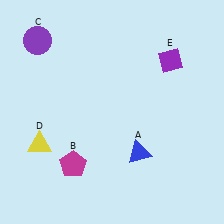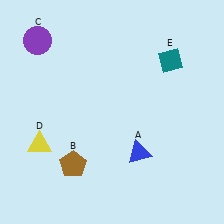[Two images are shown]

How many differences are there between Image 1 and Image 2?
There are 2 differences between the two images.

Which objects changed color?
B changed from magenta to brown. E changed from purple to teal.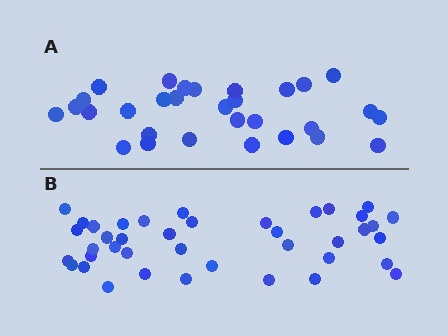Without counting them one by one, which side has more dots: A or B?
Region B (the bottom region) has more dots.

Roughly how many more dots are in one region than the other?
Region B has roughly 10 or so more dots than region A.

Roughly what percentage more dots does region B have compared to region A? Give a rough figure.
About 35% more.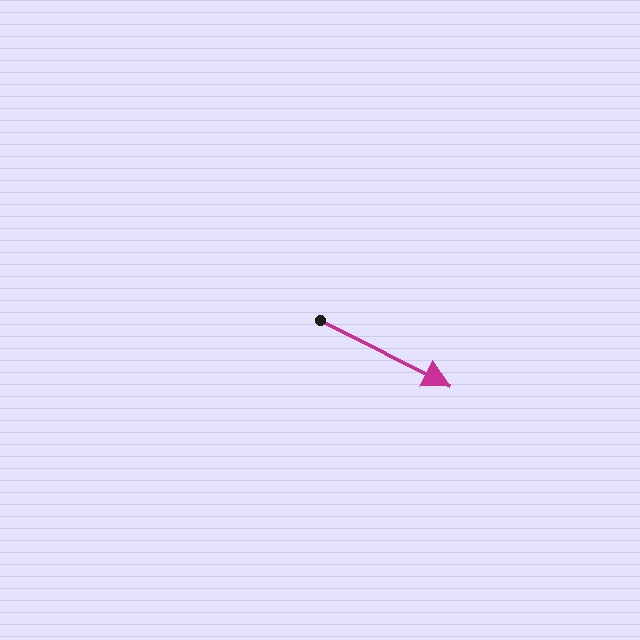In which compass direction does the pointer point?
Southeast.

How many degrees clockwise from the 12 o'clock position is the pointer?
Approximately 117 degrees.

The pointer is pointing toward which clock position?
Roughly 4 o'clock.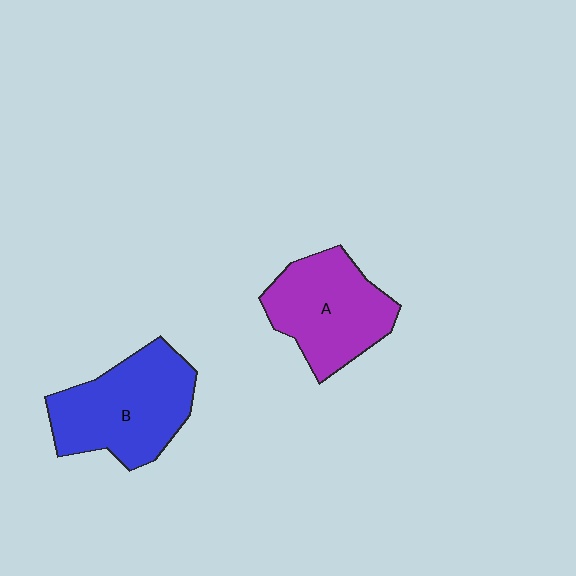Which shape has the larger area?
Shape B (blue).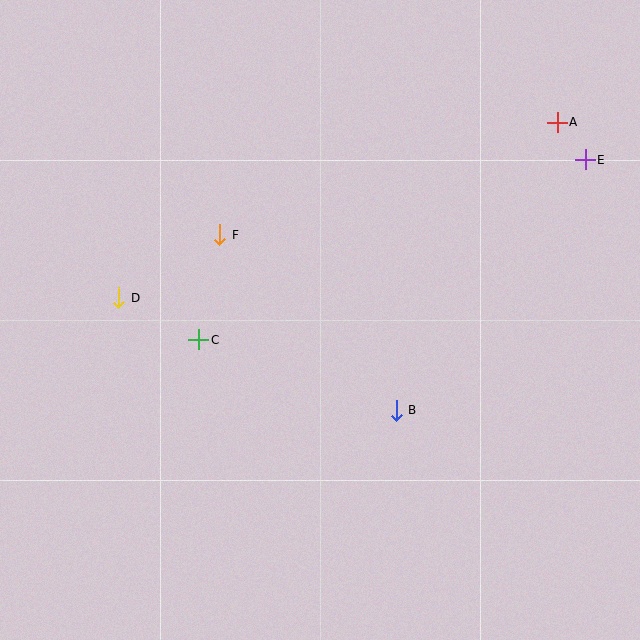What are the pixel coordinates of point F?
Point F is at (220, 235).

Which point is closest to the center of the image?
Point B at (396, 410) is closest to the center.